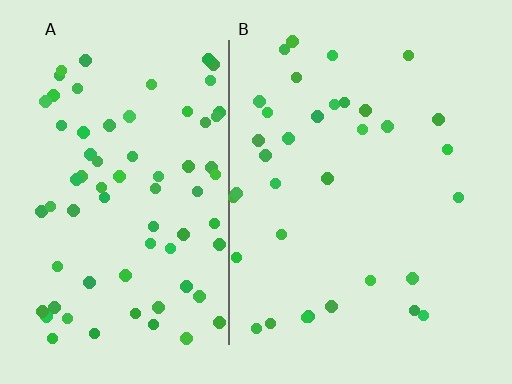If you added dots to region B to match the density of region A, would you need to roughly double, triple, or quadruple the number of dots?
Approximately double.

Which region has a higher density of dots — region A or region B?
A (the left).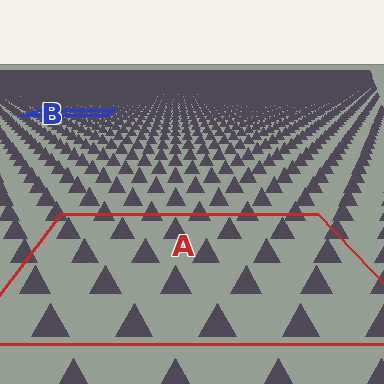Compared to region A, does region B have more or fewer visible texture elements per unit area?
Region B has more texture elements per unit area — they are packed more densely because it is farther away.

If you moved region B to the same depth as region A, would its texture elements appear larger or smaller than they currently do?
They would appear larger. At a closer depth, the same texture elements are projected at a bigger on-screen size.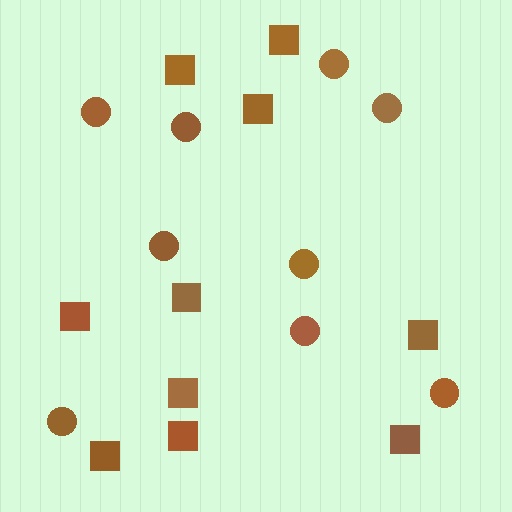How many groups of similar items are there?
There are 2 groups: one group of circles (9) and one group of squares (10).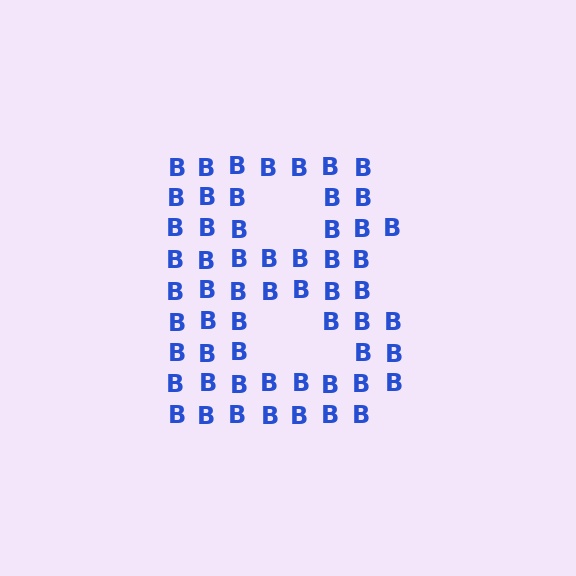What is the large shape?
The large shape is the letter B.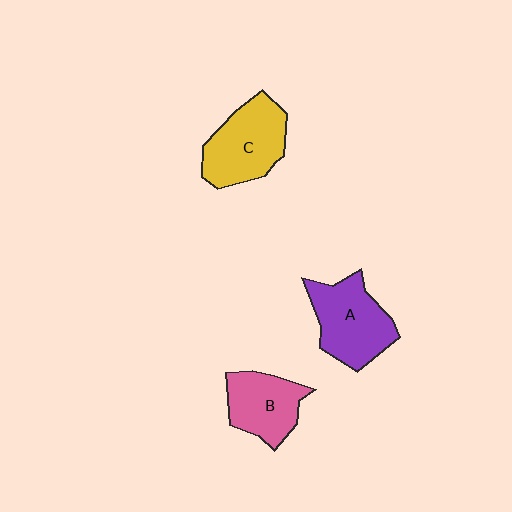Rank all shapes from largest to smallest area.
From largest to smallest: C (yellow), A (purple), B (pink).